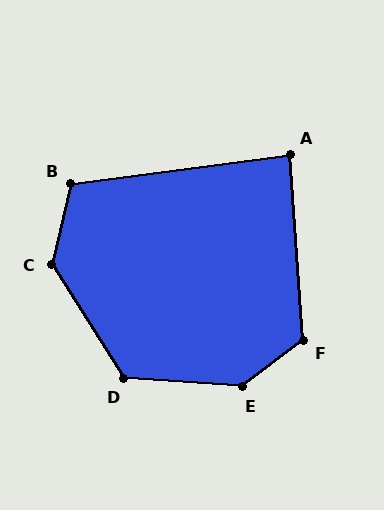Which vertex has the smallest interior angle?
A, at approximately 86 degrees.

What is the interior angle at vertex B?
Approximately 111 degrees (obtuse).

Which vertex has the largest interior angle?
E, at approximately 139 degrees.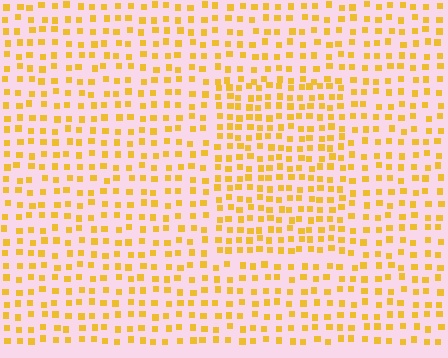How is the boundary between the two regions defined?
The boundary is defined by a change in element density (approximately 1.5x ratio). All elements are the same color, size, and shape.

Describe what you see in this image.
The image contains small yellow elements arranged at two different densities. A rectangle-shaped region is visible where the elements are more densely packed than the surrounding area.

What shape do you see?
I see a rectangle.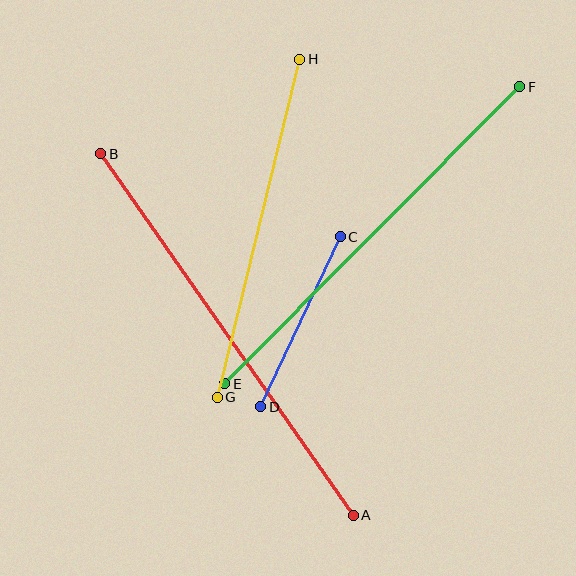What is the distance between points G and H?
The distance is approximately 348 pixels.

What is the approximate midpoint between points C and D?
The midpoint is at approximately (301, 322) pixels.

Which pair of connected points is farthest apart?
Points A and B are farthest apart.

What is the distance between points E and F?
The distance is approximately 418 pixels.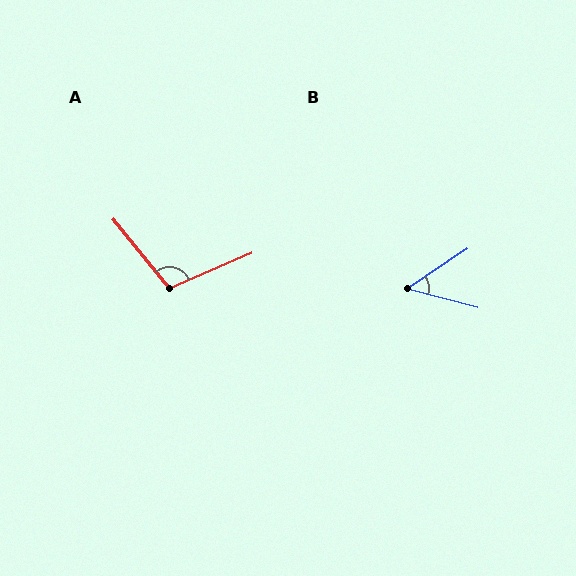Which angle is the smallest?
B, at approximately 48 degrees.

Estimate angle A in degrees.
Approximately 106 degrees.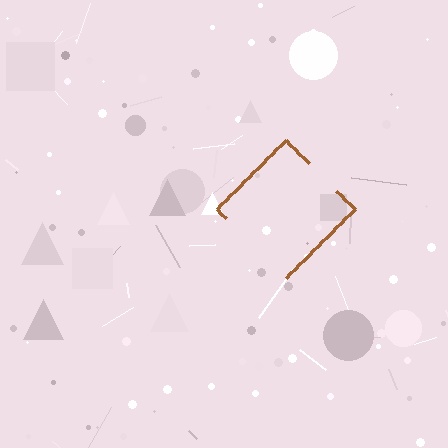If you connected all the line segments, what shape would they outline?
They would outline a diamond.